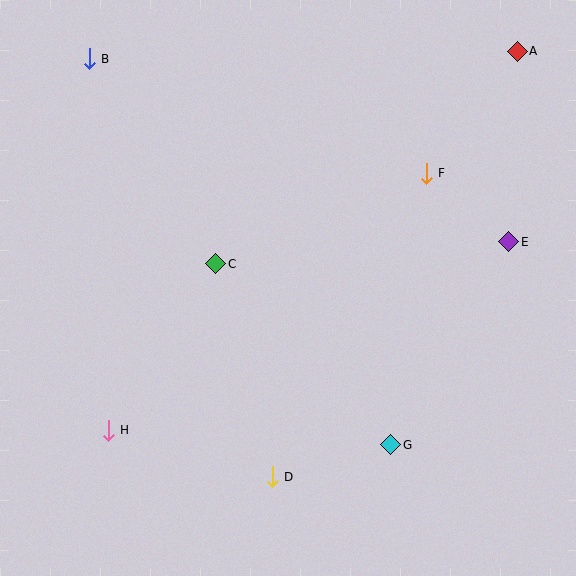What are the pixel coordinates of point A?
Point A is at (517, 51).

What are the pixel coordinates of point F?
Point F is at (426, 173).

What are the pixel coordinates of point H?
Point H is at (108, 430).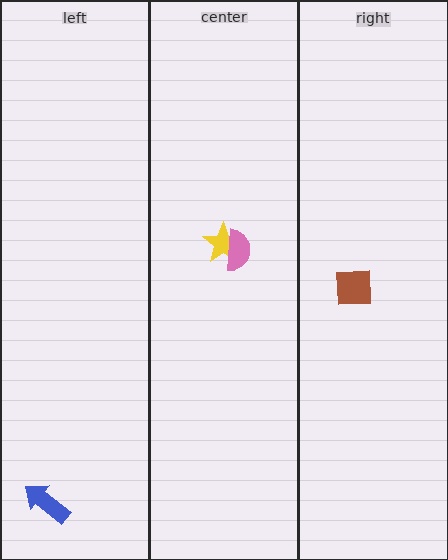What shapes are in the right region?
The brown square.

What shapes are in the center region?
The yellow star, the pink semicircle.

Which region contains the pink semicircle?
The center region.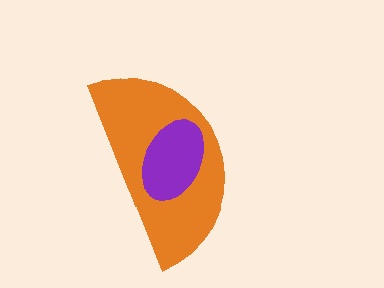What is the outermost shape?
The orange semicircle.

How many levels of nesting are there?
2.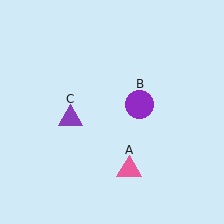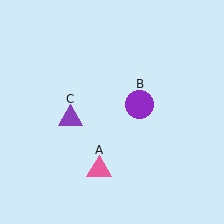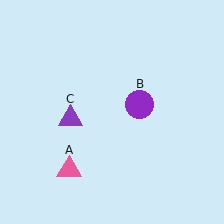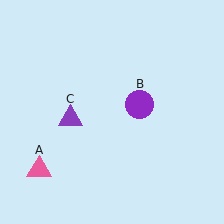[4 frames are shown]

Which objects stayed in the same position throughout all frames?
Purple circle (object B) and purple triangle (object C) remained stationary.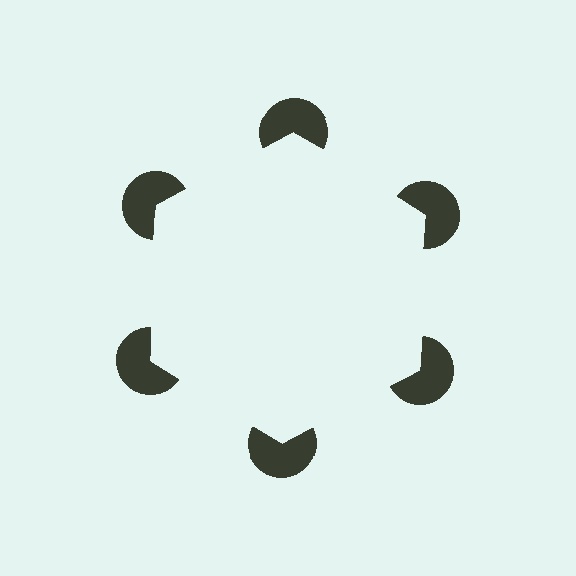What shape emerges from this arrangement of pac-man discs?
An illusory hexagon — its edges are inferred from the aligned wedge cuts in the pac-man discs, not physically drawn.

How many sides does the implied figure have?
6 sides.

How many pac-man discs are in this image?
There are 6 — one at each vertex of the illusory hexagon.